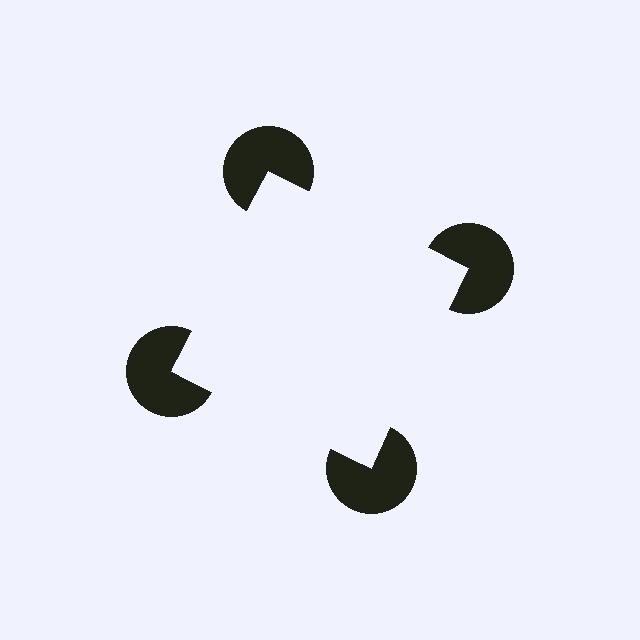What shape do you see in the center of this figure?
An illusory square — its edges are inferred from the aligned wedge cuts in the pac-man discs, not physically drawn.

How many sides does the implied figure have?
4 sides.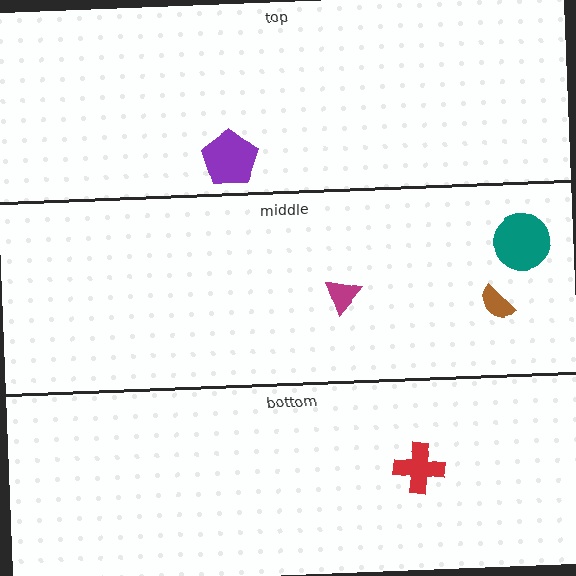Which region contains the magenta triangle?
The middle region.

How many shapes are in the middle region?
3.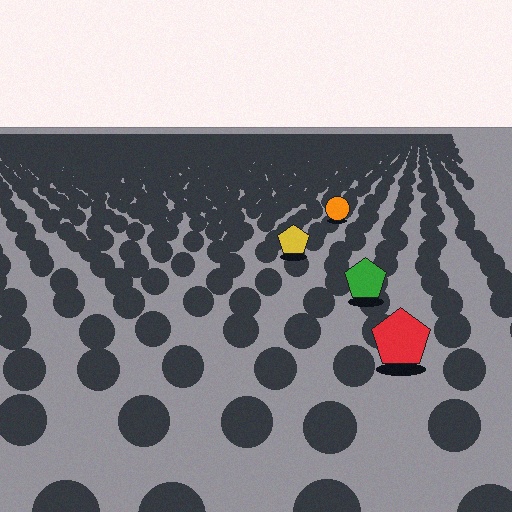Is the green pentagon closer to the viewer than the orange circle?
Yes. The green pentagon is closer — you can tell from the texture gradient: the ground texture is coarser near it.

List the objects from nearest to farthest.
From nearest to farthest: the red pentagon, the green pentagon, the yellow pentagon, the orange circle.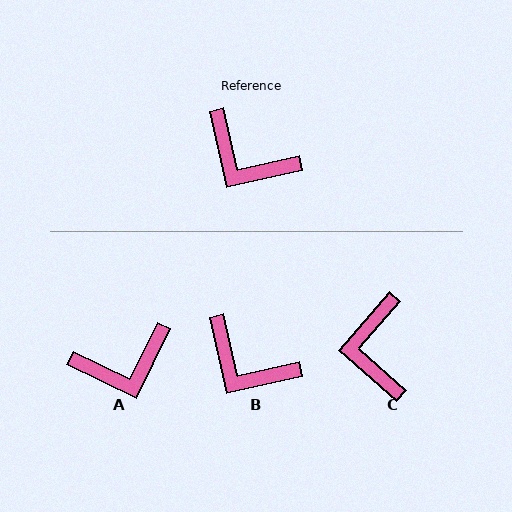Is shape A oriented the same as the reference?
No, it is off by about 51 degrees.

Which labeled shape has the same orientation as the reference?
B.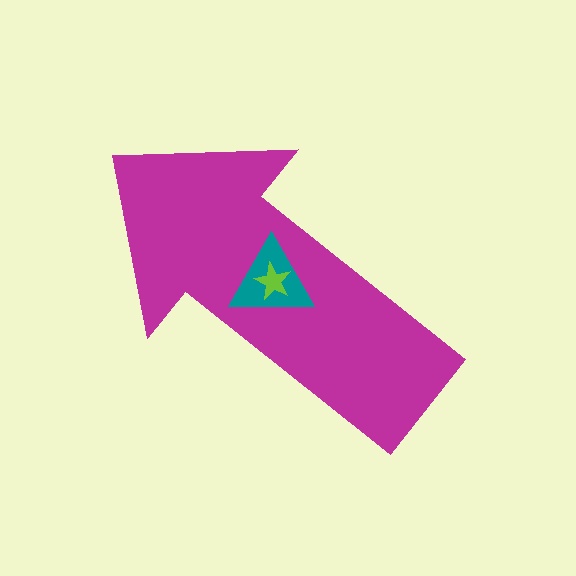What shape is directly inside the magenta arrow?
The teal triangle.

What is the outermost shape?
The magenta arrow.